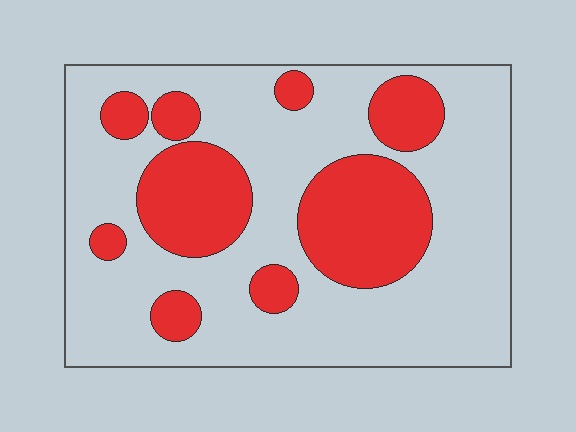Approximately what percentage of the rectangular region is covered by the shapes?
Approximately 30%.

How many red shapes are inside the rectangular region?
9.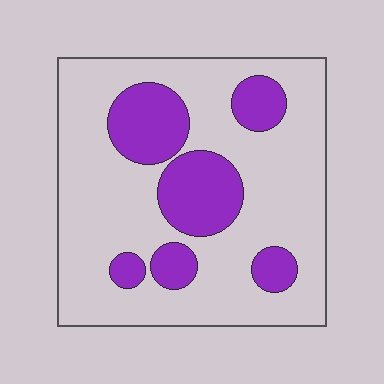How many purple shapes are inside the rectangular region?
6.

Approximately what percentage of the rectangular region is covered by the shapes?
Approximately 25%.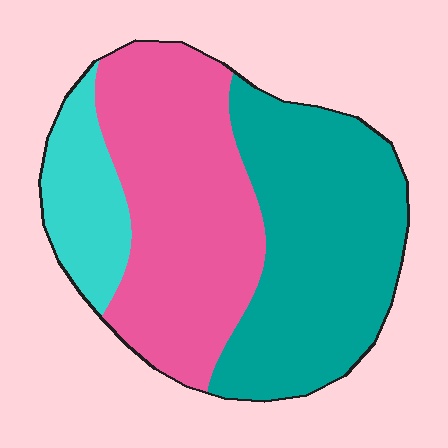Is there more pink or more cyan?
Pink.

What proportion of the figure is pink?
Pink takes up about two fifths (2/5) of the figure.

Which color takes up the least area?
Cyan, at roughly 15%.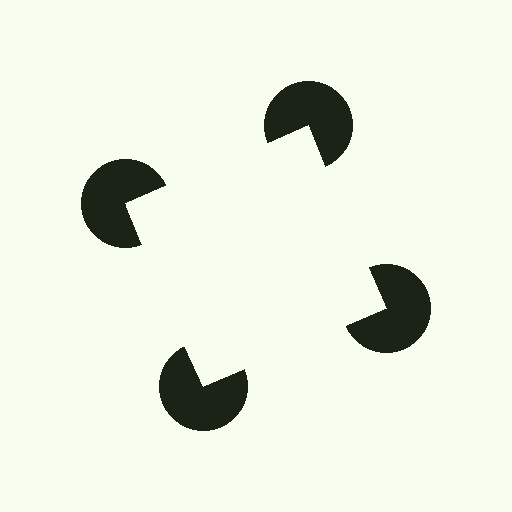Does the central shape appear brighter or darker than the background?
It typically appears slightly brighter than the background, even though no actual brightness change is drawn.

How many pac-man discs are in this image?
There are 4 — one at each vertex of the illusory square.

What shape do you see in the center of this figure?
An illusory square — its edges are inferred from the aligned wedge cuts in the pac-man discs, not physically drawn.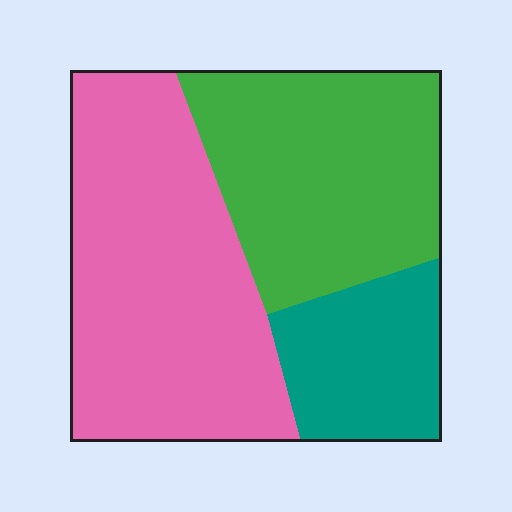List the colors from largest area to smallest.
From largest to smallest: pink, green, teal.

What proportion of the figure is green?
Green takes up between a third and a half of the figure.